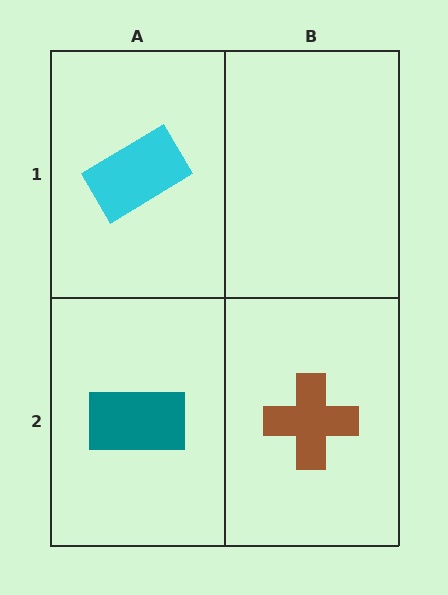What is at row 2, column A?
A teal rectangle.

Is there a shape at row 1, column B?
No, that cell is empty.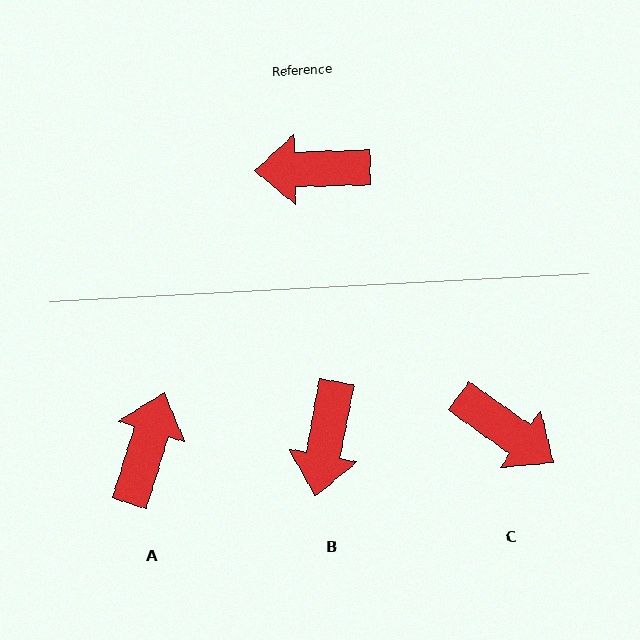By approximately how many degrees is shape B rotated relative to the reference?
Approximately 78 degrees counter-clockwise.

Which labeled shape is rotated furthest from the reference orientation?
C, about 143 degrees away.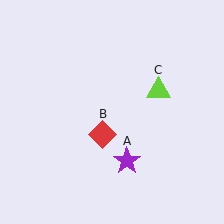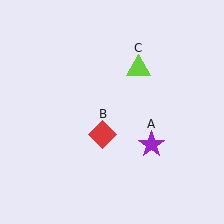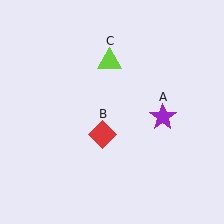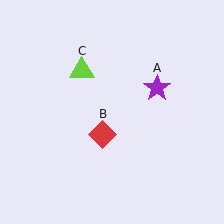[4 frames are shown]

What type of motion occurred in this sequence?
The purple star (object A), lime triangle (object C) rotated counterclockwise around the center of the scene.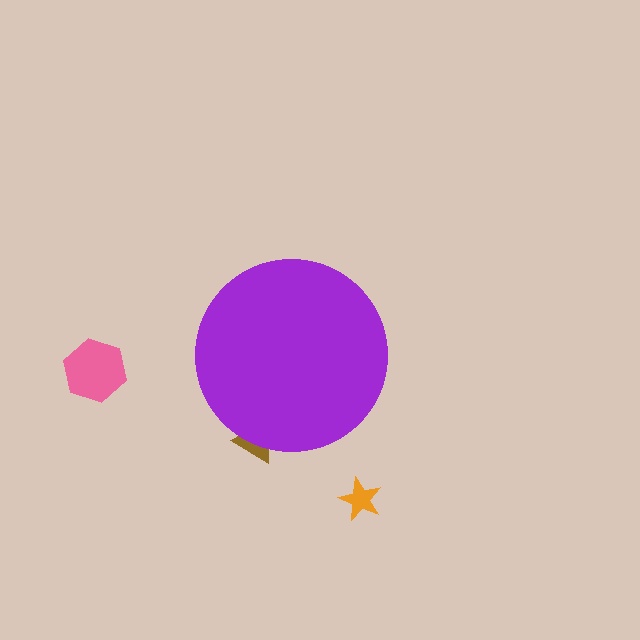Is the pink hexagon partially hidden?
No, the pink hexagon is fully visible.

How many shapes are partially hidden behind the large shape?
1 shape is partially hidden.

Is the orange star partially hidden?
No, the orange star is fully visible.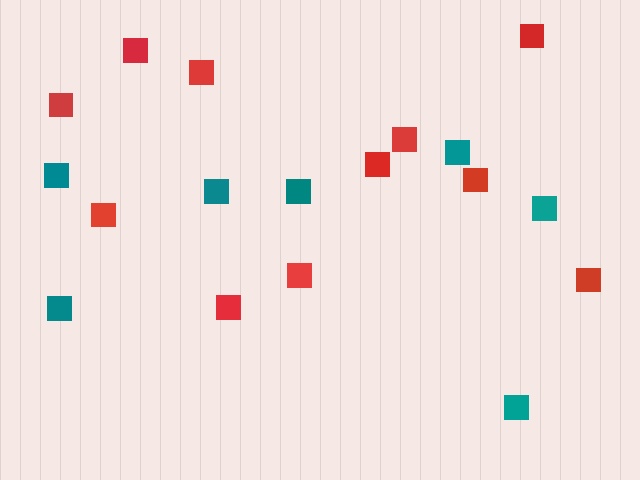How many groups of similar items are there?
There are 2 groups: one group of teal squares (7) and one group of red squares (11).